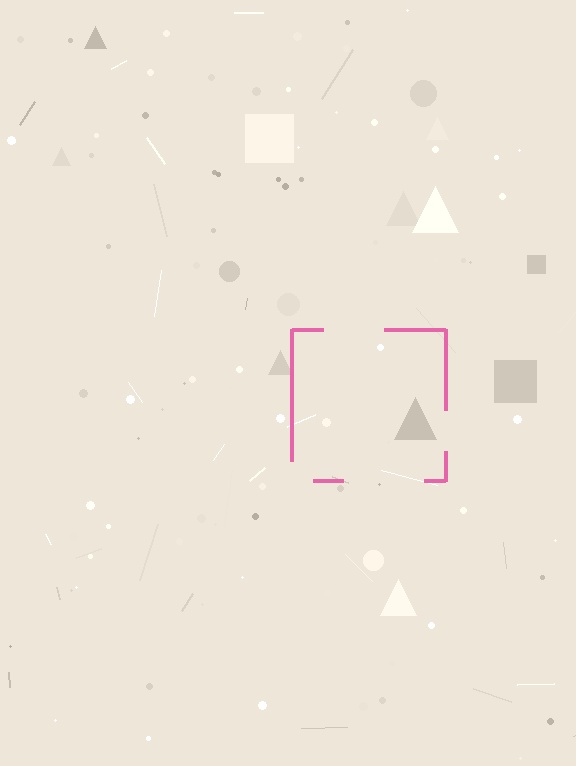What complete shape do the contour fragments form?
The contour fragments form a square.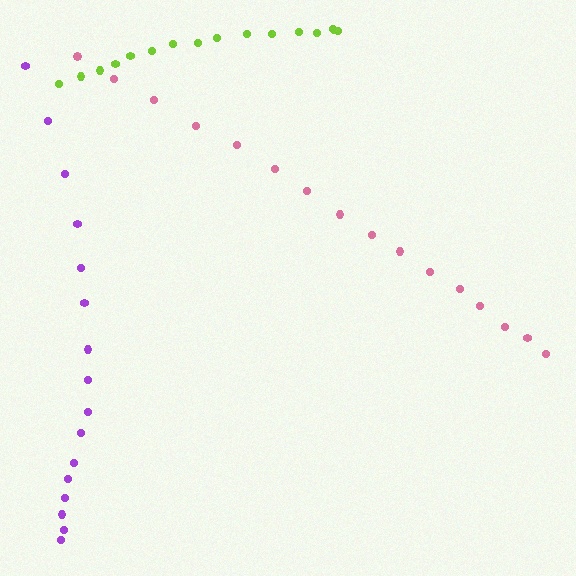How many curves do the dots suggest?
There are 3 distinct paths.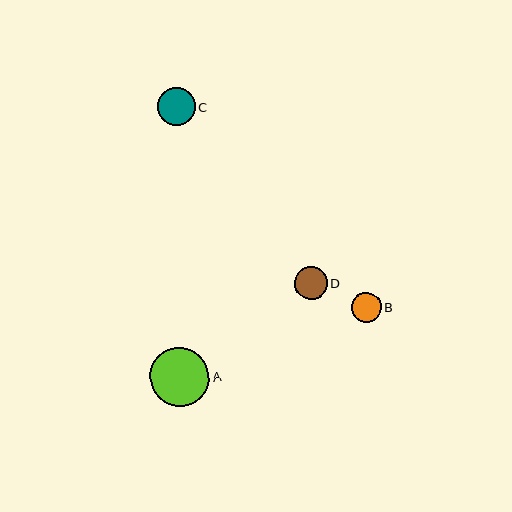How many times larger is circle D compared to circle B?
Circle D is approximately 1.1 times the size of circle B.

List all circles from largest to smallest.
From largest to smallest: A, C, D, B.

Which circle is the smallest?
Circle B is the smallest with a size of approximately 29 pixels.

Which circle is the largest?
Circle A is the largest with a size of approximately 60 pixels.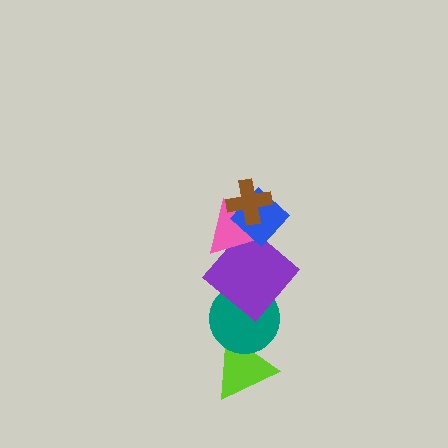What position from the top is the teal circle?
The teal circle is 5th from the top.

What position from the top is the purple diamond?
The purple diamond is 4th from the top.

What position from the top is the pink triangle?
The pink triangle is 3rd from the top.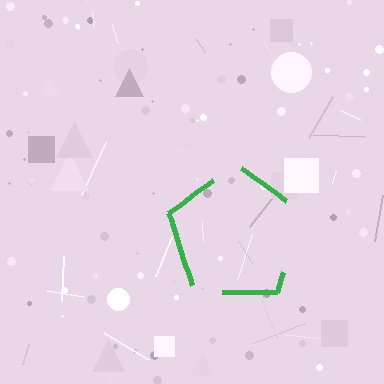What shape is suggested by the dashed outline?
The dashed outline suggests a pentagon.